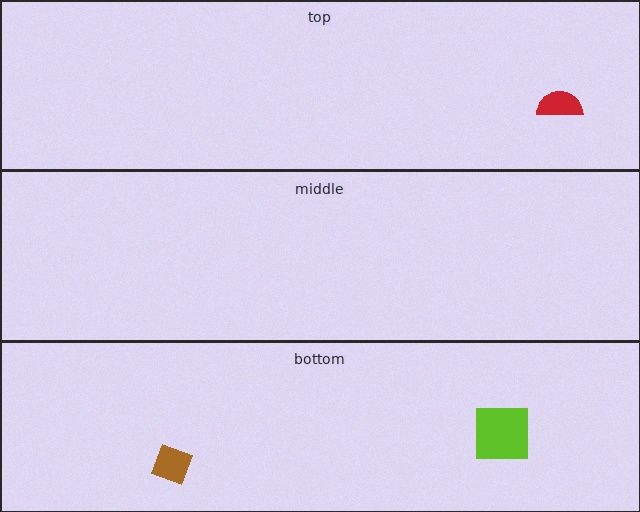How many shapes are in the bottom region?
2.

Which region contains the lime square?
The bottom region.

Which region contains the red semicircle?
The top region.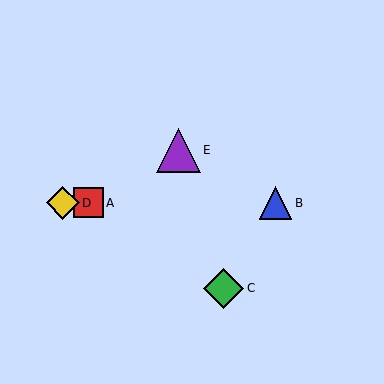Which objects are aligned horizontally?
Objects A, B, D are aligned horizontally.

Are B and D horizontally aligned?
Yes, both are at y≈203.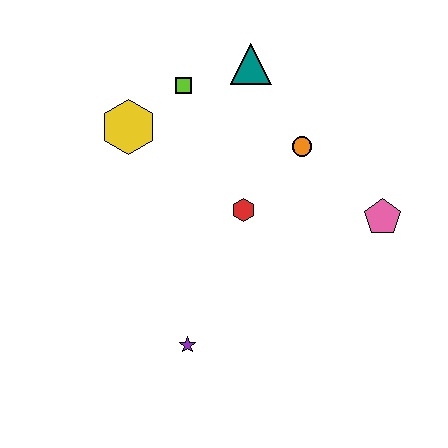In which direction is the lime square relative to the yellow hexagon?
The lime square is to the right of the yellow hexagon.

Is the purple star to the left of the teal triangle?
Yes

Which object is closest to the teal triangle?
The lime square is closest to the teal triangle.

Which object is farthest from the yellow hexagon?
The pink pentagon is farthest from the yellow hexagon.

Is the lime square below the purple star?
No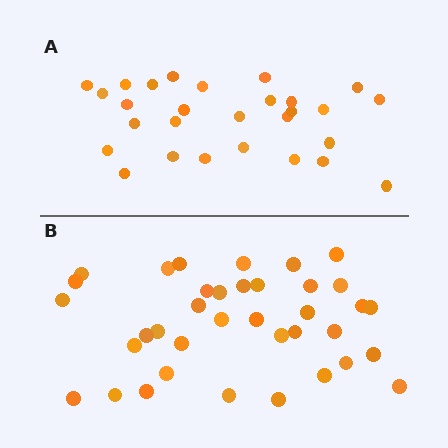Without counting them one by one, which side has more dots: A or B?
Region B (the bottom region) has more dots.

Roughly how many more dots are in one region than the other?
Region B has roughly 8 or so more dots than region A.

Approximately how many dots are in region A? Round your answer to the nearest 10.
About 30 dots. (The exact count is 28, which rounds to 30.)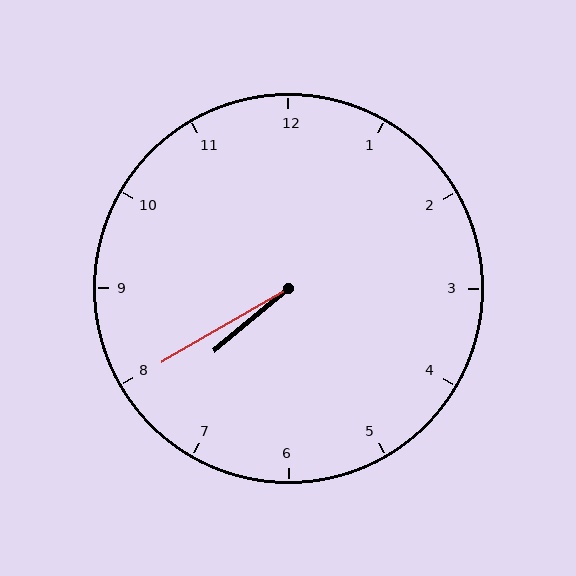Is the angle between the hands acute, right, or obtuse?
It is acute.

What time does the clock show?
7:40.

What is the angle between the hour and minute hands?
Approximately 10 degrees.